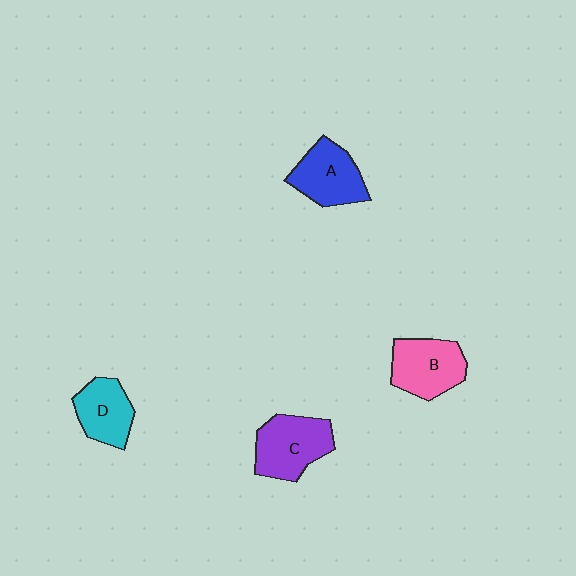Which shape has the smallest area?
Shape D (cyan).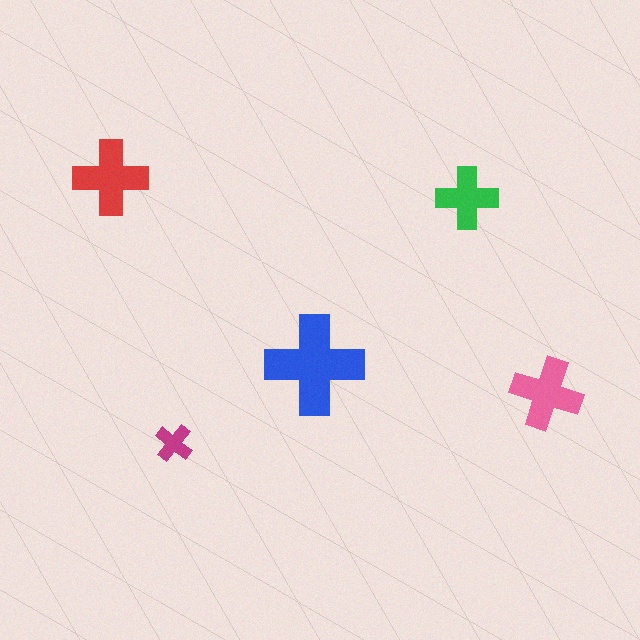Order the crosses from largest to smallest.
the blue one, the red one, the pink one, the green one, the magenta one.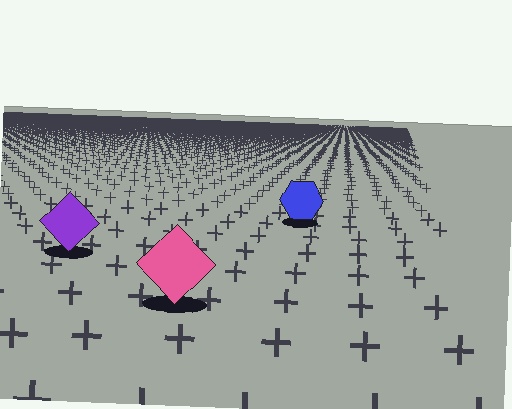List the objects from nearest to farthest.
From nearest to farthest: the pink diamond, the purple diamond, the blue hexagon.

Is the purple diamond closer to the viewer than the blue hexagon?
Yes. The purple diamond is closer — you can tell from the texture gradient: the ground texture is coarser near it.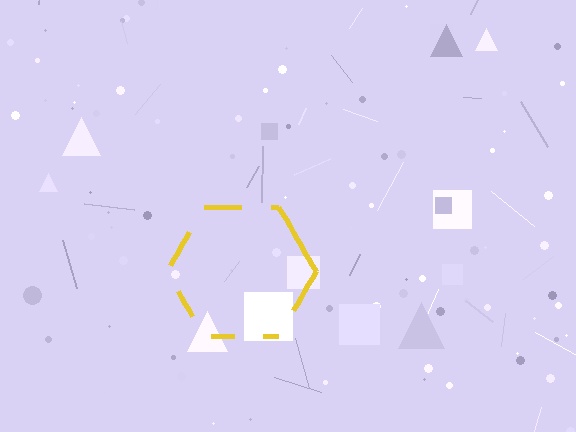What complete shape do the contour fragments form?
The contour fragments form a hexagon.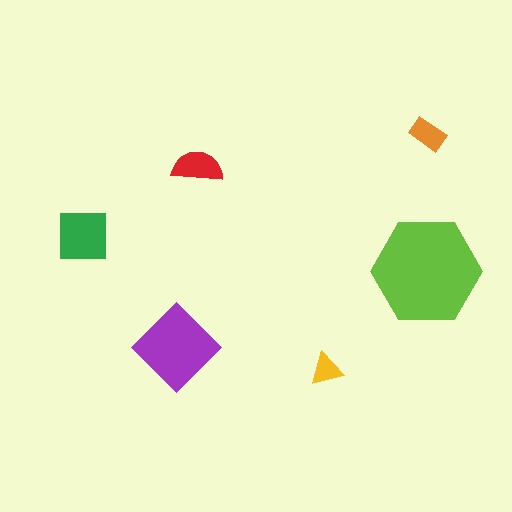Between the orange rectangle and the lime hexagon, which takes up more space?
The lime hexagon.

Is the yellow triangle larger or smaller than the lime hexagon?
Smaller.